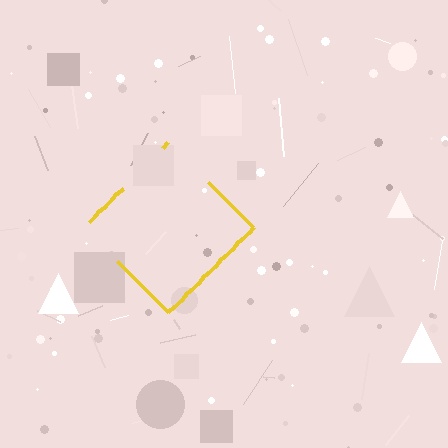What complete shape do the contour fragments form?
The contour fragments form a diamond.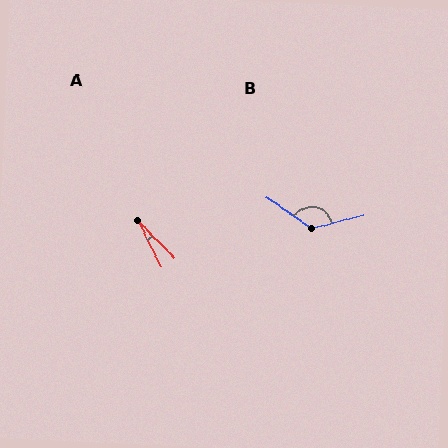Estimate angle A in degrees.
Approximately 18 degrees.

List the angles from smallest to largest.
A (18°), B (131°).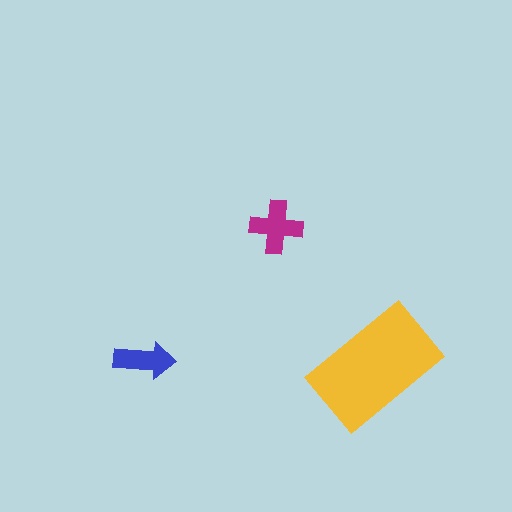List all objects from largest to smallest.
The yellow rectangle, the magenta cross, the blue arrow.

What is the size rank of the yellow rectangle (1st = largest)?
1st.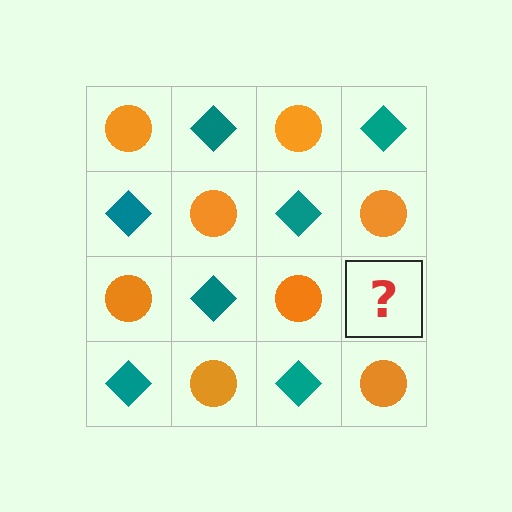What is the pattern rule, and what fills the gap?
The rule is that it alternates orange circle and teal diamond in a checkerboard pattern. The gap should be filled with a teal diamond.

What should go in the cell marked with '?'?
The missing cell should contain a teal diamond.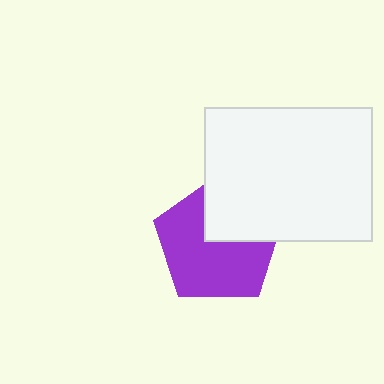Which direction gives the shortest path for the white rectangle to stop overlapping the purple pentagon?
Moving toward the upper-right gives the shortest separation.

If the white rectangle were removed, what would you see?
You would see the complete purple pentagon.